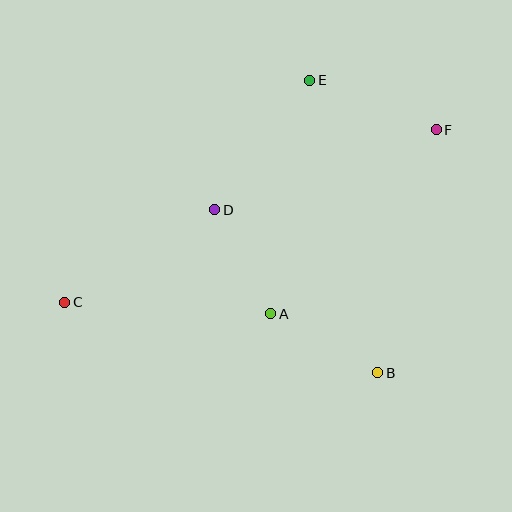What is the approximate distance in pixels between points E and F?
The distance between E and F is approximately 136 pixels.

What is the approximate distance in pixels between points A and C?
The distance between A and C is approximately 207 pixels.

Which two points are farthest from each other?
Points C and F are farthest from each other.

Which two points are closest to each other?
Points A and D are closest to each other.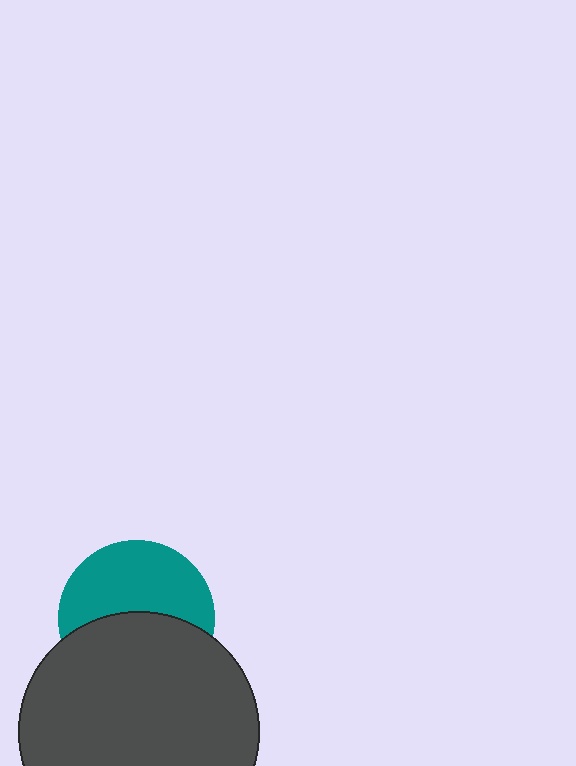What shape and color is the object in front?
The object in front is a dark gray circle.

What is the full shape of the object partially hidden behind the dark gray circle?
The partially hidden object is a teal circle.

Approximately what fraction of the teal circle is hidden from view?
Roughly 49% of the teal circle is hidden behind the dark gray circle.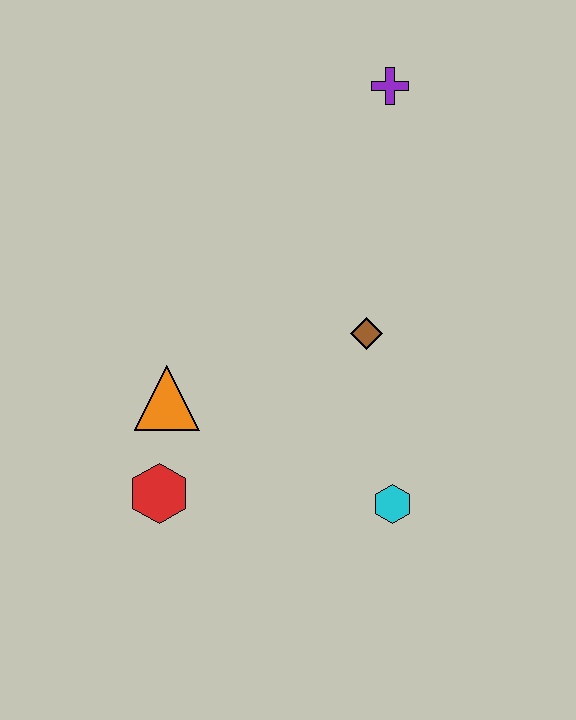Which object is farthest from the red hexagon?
The purple cross is farthest from the red hexagon.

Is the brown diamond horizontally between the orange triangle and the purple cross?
Yes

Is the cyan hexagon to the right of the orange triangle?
Yes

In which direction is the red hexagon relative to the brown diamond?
The red hexagon is to the left of the brown diamond.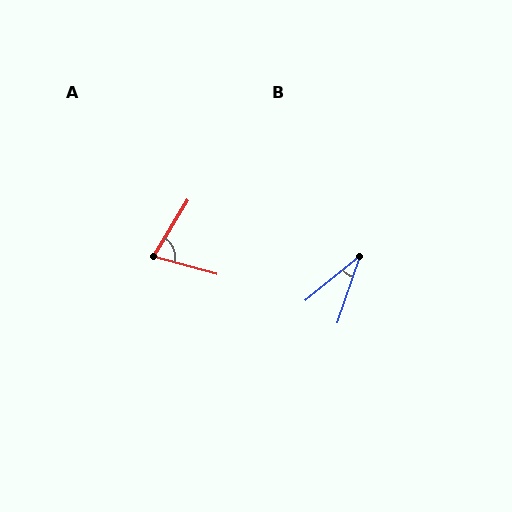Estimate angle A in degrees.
Approximately 73 degrees.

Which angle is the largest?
A, at approximately 73 degrees.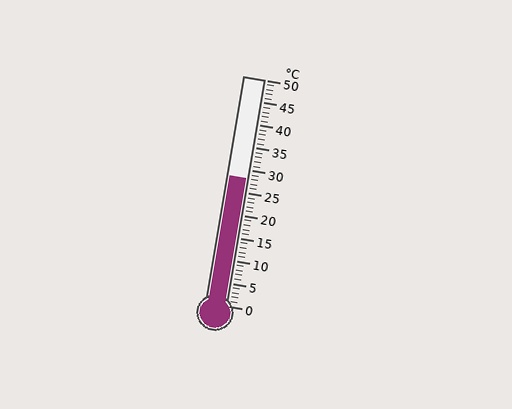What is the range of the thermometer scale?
The thermometer scale ranges from 0°C to 50°C.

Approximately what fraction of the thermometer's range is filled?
The thermometer is filled to approximately 55% of its range.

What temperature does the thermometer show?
The thermometer shows approximately 28°C.